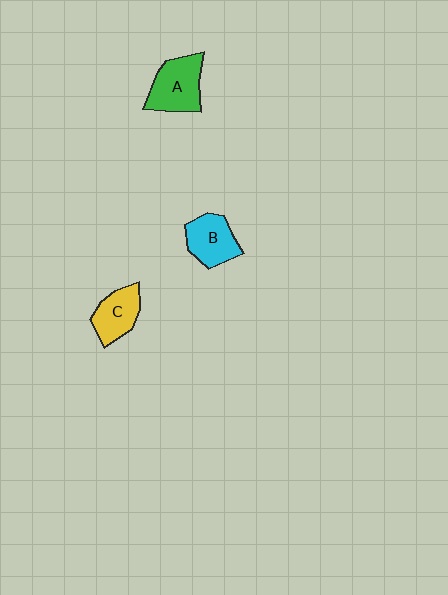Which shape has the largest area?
Shape A (green).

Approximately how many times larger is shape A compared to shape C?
Approximately 1.3 times.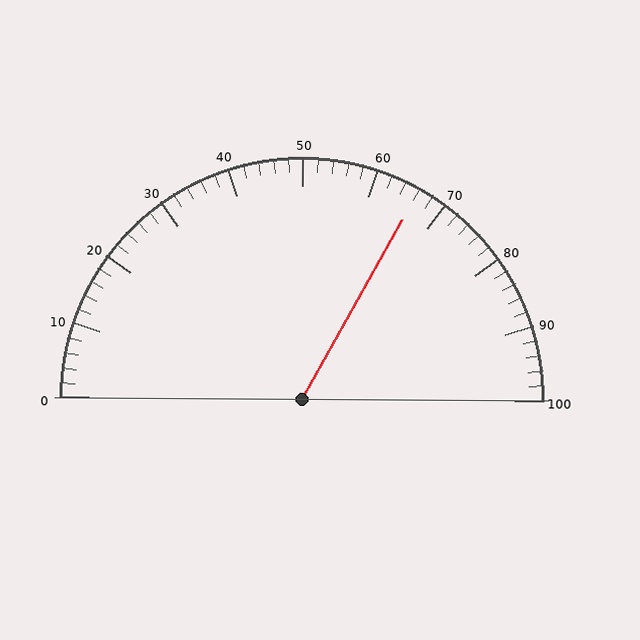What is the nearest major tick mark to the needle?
The nearest major tick mark is 70.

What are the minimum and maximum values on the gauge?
The gauge ranges from 0 to 100.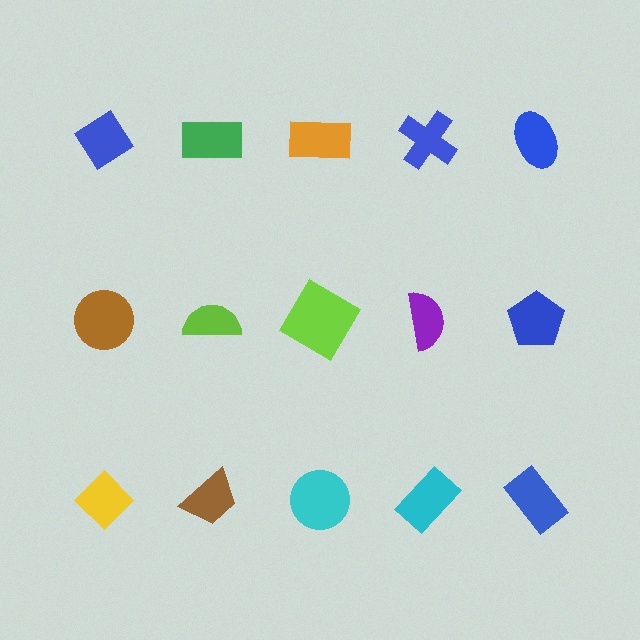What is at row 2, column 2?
A lime semicircle.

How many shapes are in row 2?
5 shapes.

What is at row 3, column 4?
A cyan rectangle.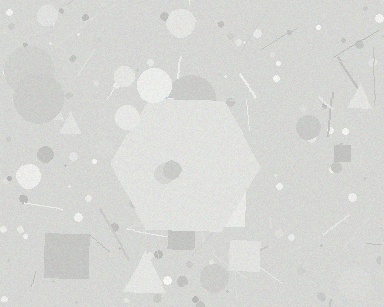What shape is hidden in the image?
A hexagon is hidden in the image.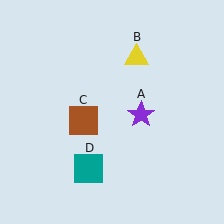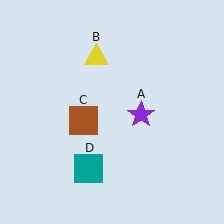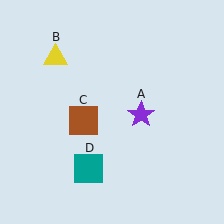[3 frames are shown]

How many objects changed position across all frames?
1 object changed position: yellow triangle (object B).